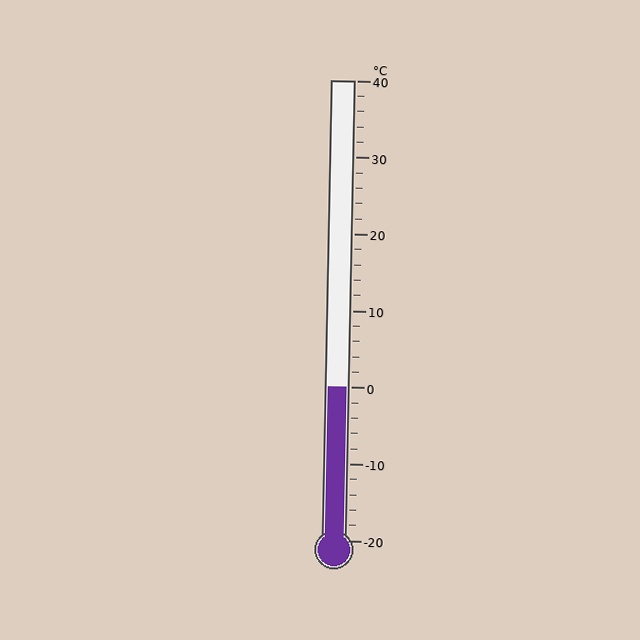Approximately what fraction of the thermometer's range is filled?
The thermometer is filled to approximately 35% of its range.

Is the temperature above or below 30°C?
The temperature is below 30°C.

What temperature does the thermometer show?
The thermometer shows approximately 0°C.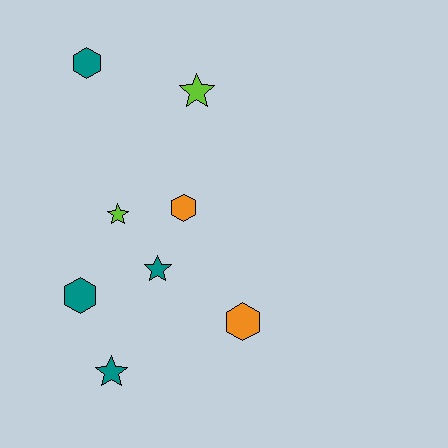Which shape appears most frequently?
Hexagon, with 4 objects.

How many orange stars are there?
There are no orange stars.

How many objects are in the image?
There are 8 objects.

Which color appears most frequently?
Teal, with 4 objects.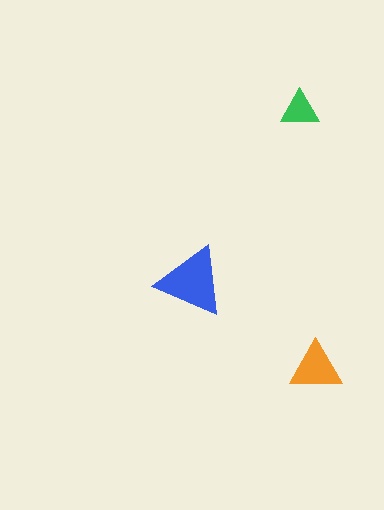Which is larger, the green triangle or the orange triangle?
The orange one.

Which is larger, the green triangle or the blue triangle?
The blue one.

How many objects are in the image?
There are 3 objects in the image.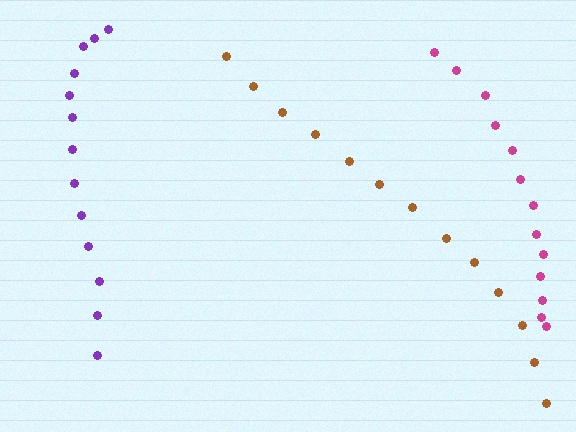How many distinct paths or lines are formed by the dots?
There are 3 distinct paths.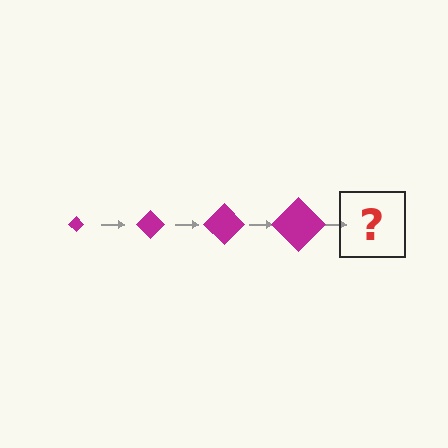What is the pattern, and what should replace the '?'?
The pattern is that the diamond gets progressively larger each step. The '?' should be a magenta diamond, larger than the previous one.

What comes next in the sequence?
The next element should be a magenta diamond, larger than the previous one.